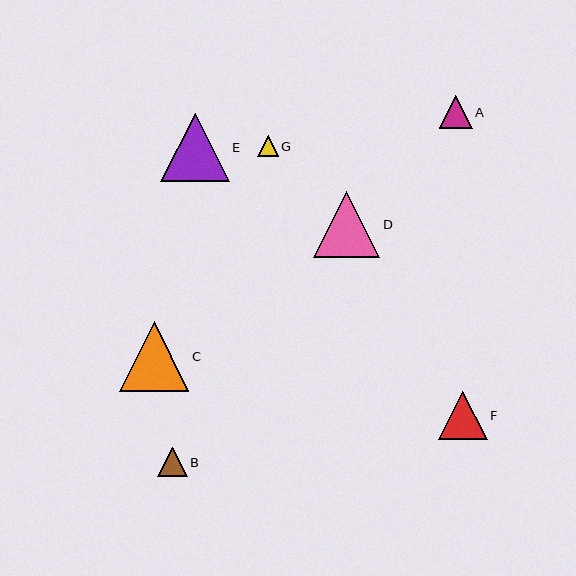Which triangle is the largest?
Triangle C is the largest with a size of approximately 70 pixels.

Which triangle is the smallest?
Triangle G is the smallest with a size of approximately 21 pixels.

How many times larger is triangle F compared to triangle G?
Triangle F is approximately 2.3 times the size of triangle G.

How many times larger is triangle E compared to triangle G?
Triangle E is approximately 3.3 times the size of triangle G.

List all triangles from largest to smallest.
From largest to smallest: C, E, D, F, A, B, G.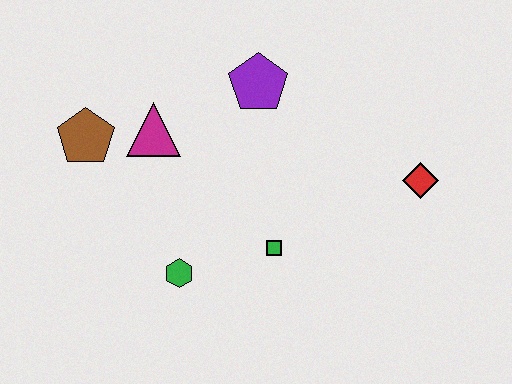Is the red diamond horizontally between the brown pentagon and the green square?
No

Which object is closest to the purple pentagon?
The magenta triangle is closest to the purple pentagon.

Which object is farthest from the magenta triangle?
The red diamond is farthest from the magenta triangle.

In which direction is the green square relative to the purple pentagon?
The green square is below the purple pentagon.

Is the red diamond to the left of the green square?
No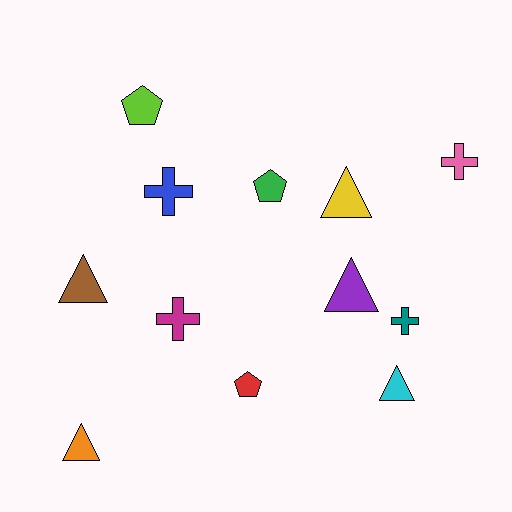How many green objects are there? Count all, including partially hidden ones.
There is 1 green object.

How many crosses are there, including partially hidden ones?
There are 4 crosses.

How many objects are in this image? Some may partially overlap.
There are 12 objects.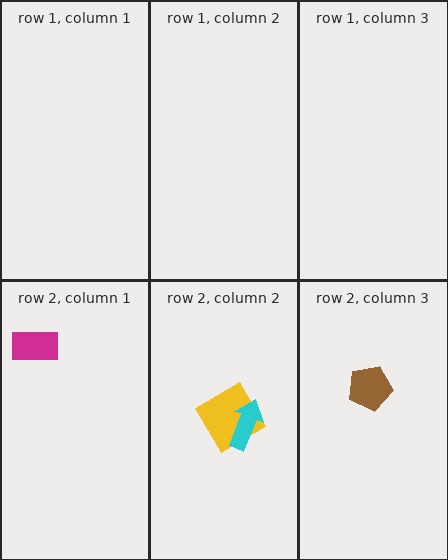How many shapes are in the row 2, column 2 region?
2.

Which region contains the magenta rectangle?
The row 2, column 1 region.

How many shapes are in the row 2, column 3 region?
1.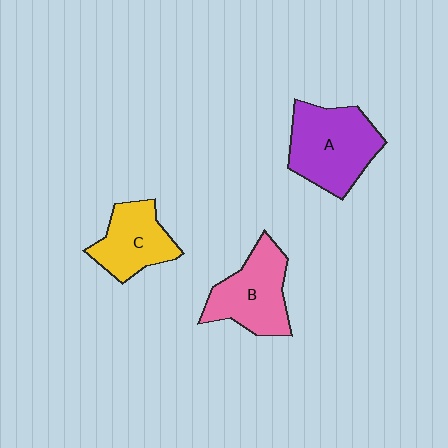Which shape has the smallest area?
Shape C (yellow).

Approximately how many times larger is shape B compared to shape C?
Approximately 1.2 times.